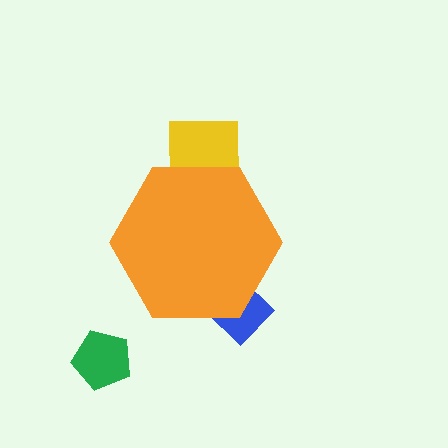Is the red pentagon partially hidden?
Yes, the red pentagon is partially hidden behind the orange hexagon.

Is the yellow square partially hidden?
Yes, the yellow square is partially hidden behind the orange hexagon.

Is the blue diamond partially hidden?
Yes, the blue diamond is partially hidden behind the orange hexagon.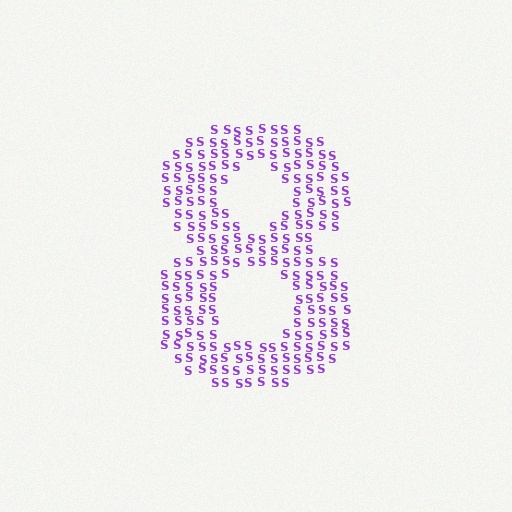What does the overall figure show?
The overall figure shows the digit 8.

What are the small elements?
The small elements are letter S's.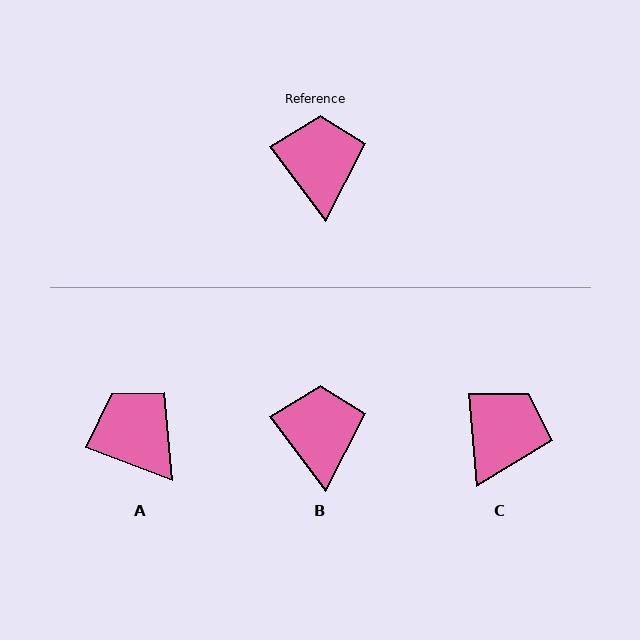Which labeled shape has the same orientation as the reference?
B.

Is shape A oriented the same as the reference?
No, it is off by about 33 degrees.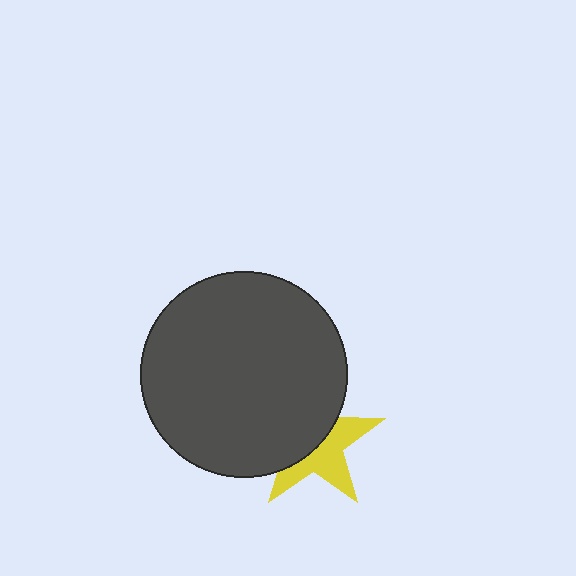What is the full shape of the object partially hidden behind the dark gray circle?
The partially hidden object is a yellow star.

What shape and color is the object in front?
The object in front is a dark gray circle.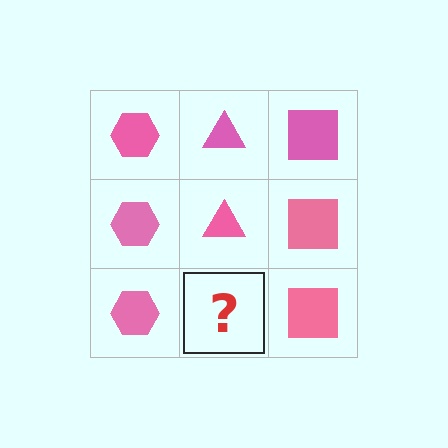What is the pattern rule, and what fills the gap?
The rule is that each column has a consistent shape. The gap should be filled with a pink triangle.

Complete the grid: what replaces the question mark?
The question mark should be replaced with a pink triangle.